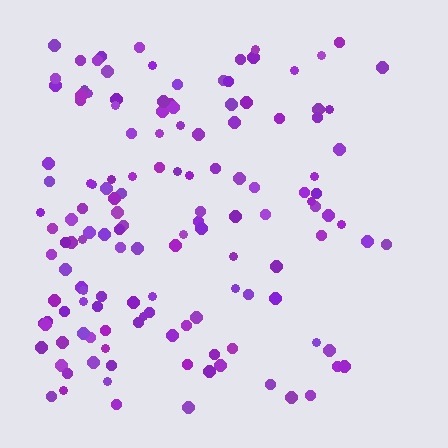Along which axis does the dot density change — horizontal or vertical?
Horizontal.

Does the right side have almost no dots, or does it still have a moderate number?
Still a moderate number, just noticeably fewer than the left.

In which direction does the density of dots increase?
From right to left, with the left side densest.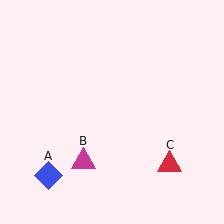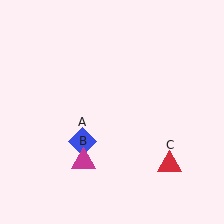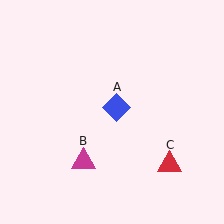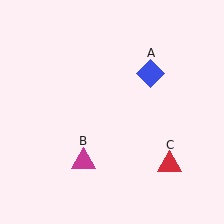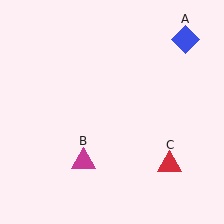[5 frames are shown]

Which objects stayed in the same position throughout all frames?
Magenta triangle (object B) and red triangle (object C) remained stationary.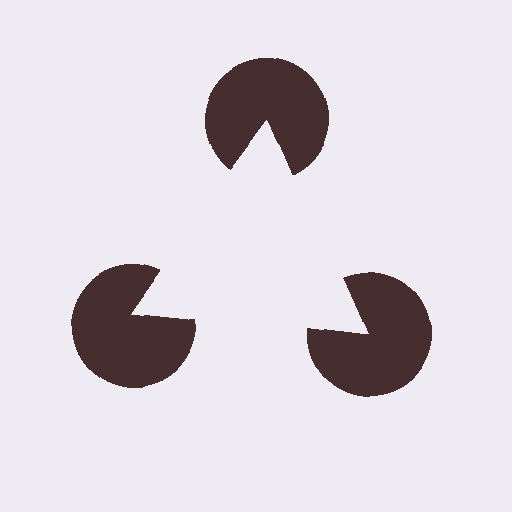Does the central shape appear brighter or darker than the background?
It typically appears slightly brighter than the background, even though no actual brightness change is drawn.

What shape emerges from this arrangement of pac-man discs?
An illusory triangle — its edges are inferred from the aligned wedge cuts in the pac-man discs, not physically drawn.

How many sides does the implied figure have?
3 sides.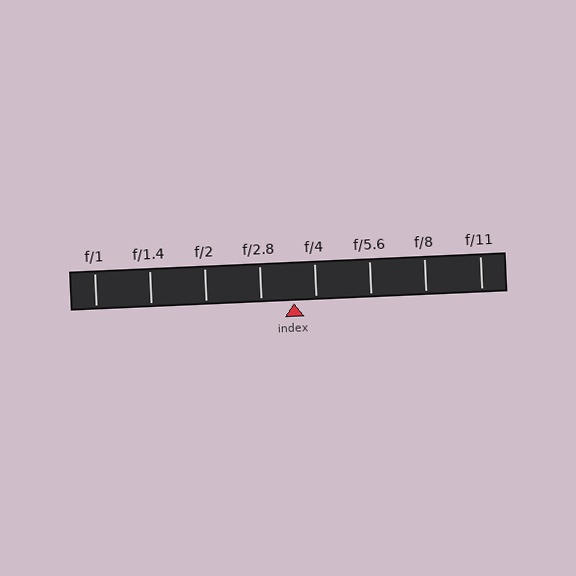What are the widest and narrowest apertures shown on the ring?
The widest aperture shown is f/1 and the narrowest is f/11.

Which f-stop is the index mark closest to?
The index mark is closest to f/4.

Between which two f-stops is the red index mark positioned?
The index mark is between f/2.8 and f/4.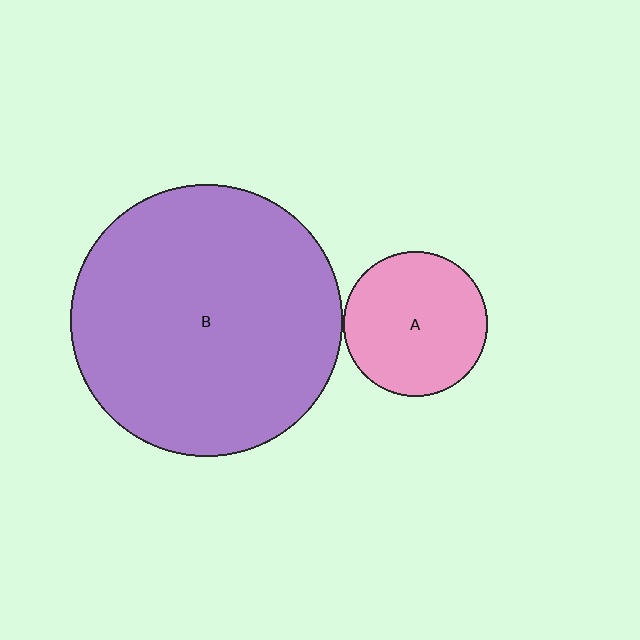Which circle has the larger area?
Circle B (purple).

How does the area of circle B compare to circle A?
Approximately 3.5 times.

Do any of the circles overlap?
No, none of the circles overlap.